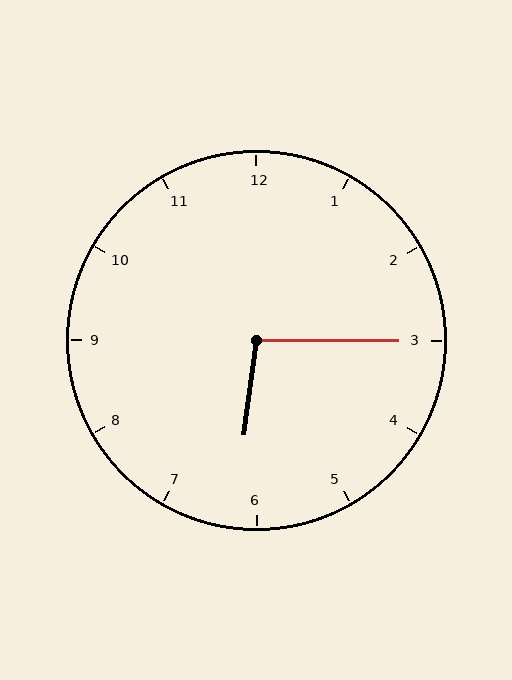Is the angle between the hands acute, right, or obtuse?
It is obtuse.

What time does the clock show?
6:15.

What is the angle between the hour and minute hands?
Approximately 98 degrees.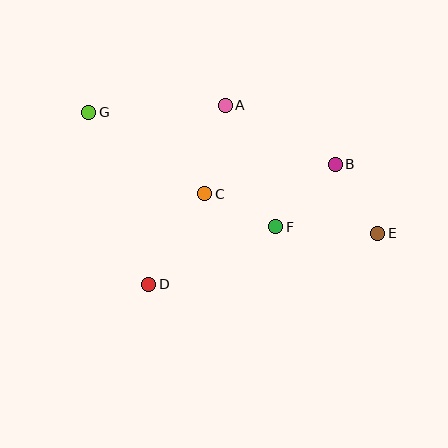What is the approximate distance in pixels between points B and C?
The distance between B and C is approximately 134 pixels.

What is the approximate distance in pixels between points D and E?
The distance between D and E is approximately 235 pixels.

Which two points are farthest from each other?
Points E and G are farthest from each other.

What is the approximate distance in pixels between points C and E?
The distance between C and E is approximately 178 pixels.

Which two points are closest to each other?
Points C and F are closest to each other.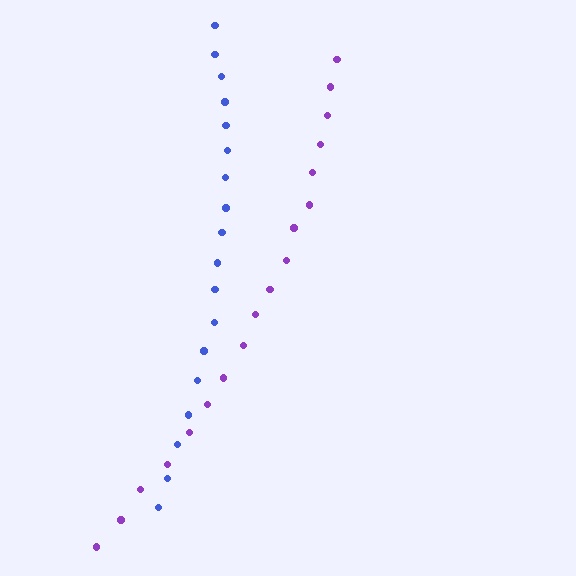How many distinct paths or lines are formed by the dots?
There are 2 distinct paths.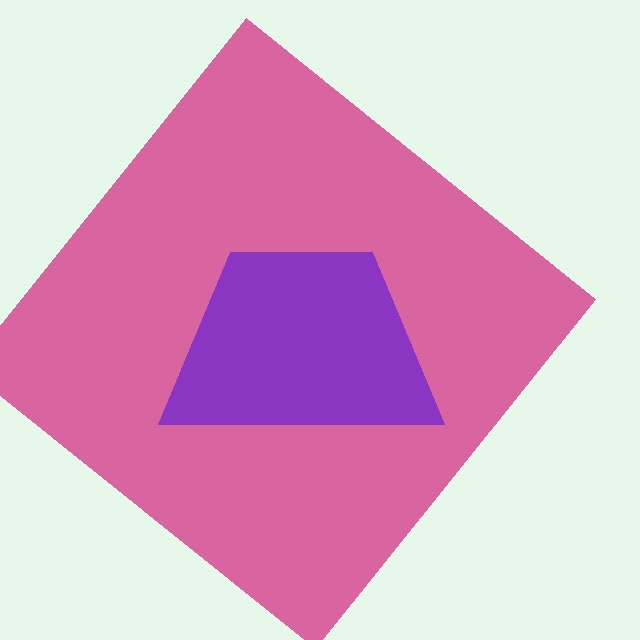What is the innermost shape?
The purple trapezoid.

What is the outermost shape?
The pink diamond.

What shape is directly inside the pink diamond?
The purple trapezoid.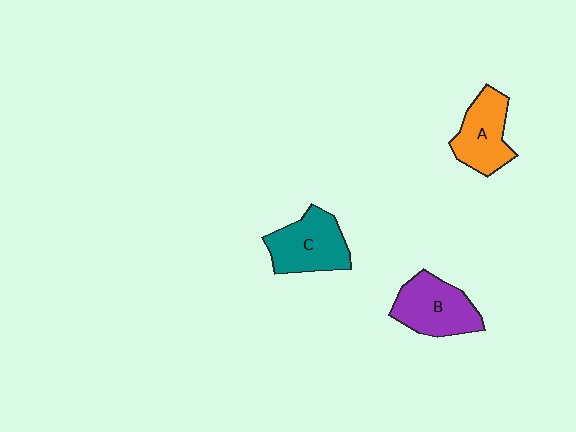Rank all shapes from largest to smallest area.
From largest to smallest: B (purple), C (teal), A (orange).